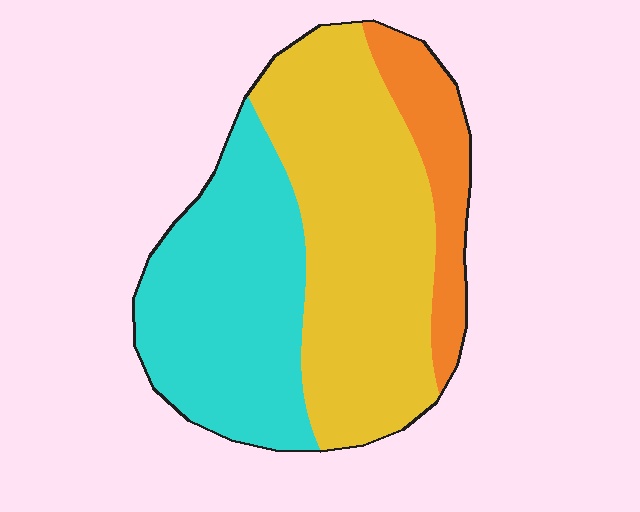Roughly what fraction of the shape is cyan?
Cyan covers 38% of the shape.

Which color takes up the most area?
Yellow, at roughly 50%.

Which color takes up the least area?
Orange, at roughly 15%.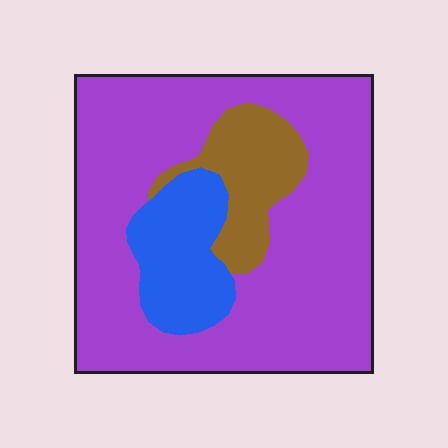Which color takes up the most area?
Purple, at roughly 70%.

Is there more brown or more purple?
Purple.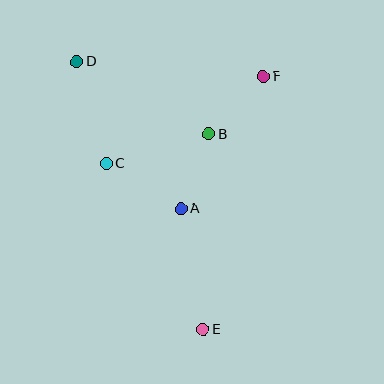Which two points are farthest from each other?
Points D and E are farthest from each other.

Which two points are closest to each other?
Points A and B are closest to each other.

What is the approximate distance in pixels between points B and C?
The distance between B and C is approximately 106 pixels.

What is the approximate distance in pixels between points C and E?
The distance between C and E is approximately 192 pixels.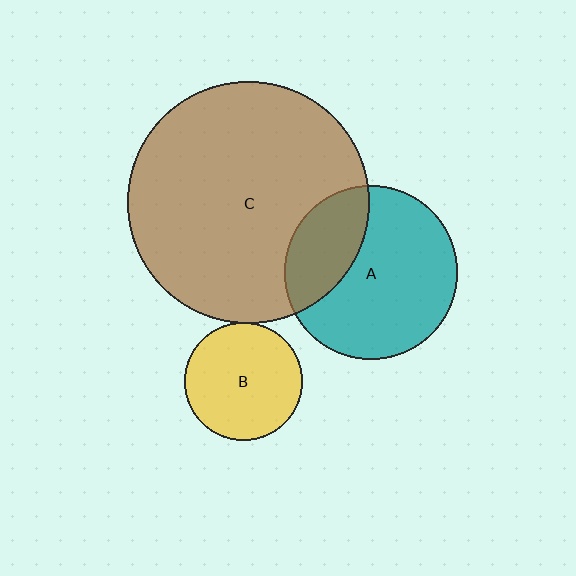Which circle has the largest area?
Circle C (brown).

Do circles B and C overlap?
Yes.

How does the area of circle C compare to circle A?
Approximately 1.9 times.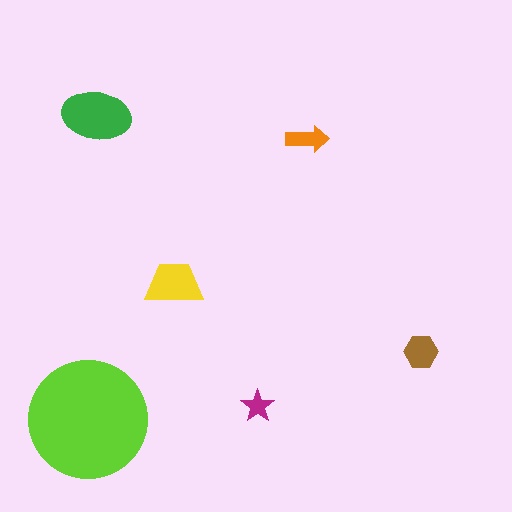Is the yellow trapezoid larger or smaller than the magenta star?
Larger.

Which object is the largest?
The lime circle.